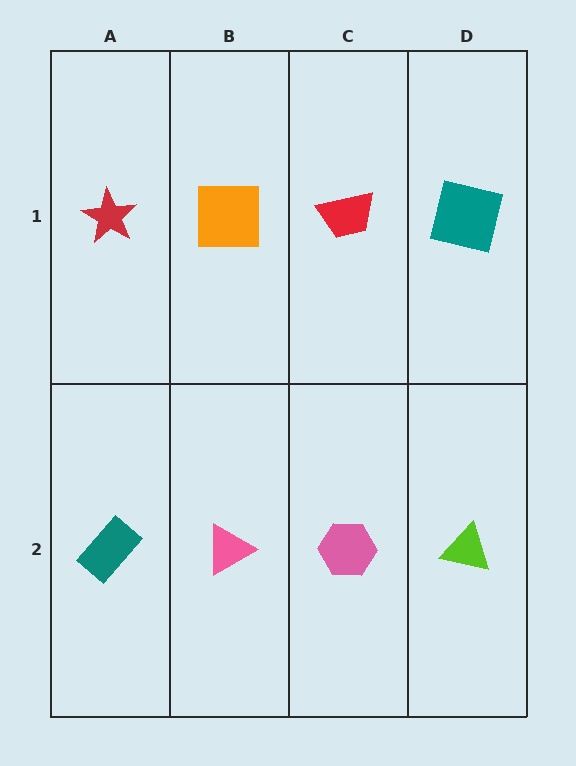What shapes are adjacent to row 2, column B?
An orange square (row 1, column B), a teal rectangle (row 2, column A), a pink hexagon (row 2, column C).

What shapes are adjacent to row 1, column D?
A lime triangle (row 2, column D), a red trapezoid (row 1, column C).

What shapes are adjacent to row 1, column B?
A pink triangle (row 2, column B), a red star (row 1, column A), a red trapezoid (row 1, column C).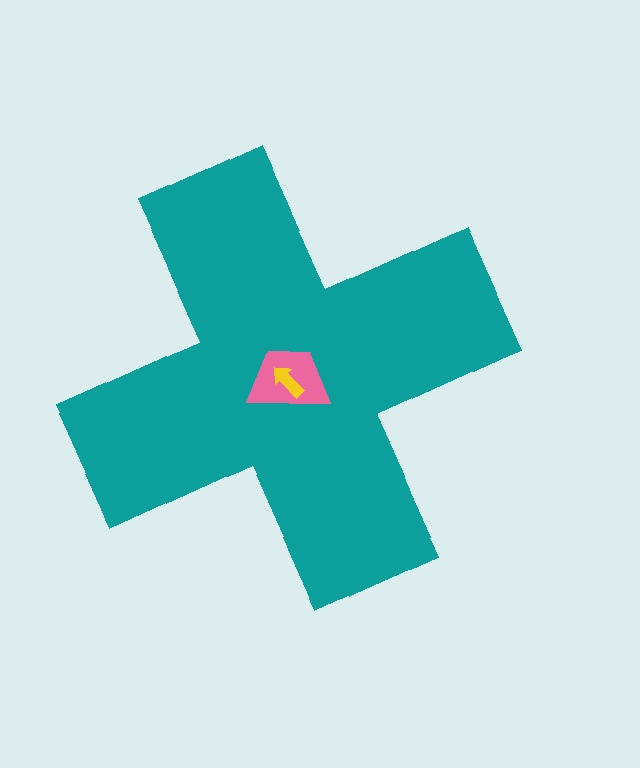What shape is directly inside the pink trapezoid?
The yellow arrow.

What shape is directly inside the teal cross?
The pink trapezoid.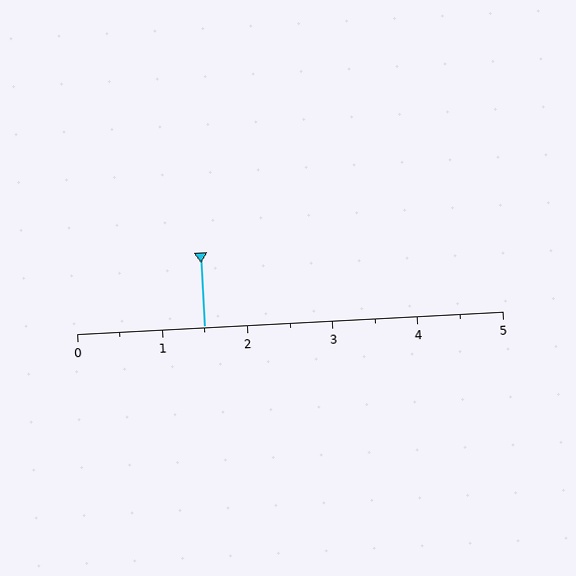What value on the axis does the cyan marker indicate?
The marker indicates approximately 1.5.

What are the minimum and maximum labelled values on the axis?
The axis runs from 0 to 5.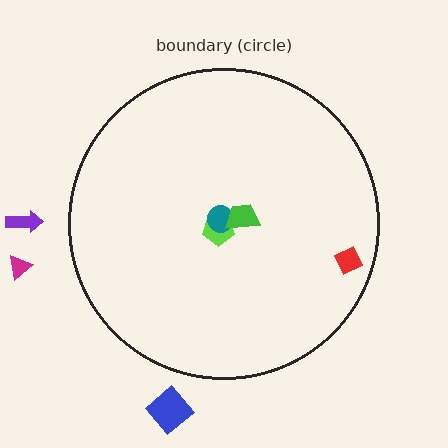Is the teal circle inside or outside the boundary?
Inside.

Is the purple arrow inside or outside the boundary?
Outside.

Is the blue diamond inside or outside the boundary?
Outside.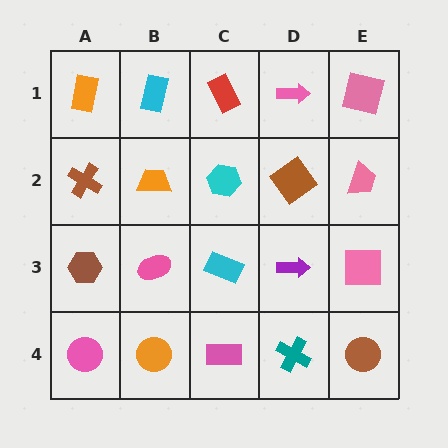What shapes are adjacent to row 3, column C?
A cyan hexagon (row 2, column C), a pink rectangle (row 4, column C), a pink ellipse (row 3, column B), a purple arrow (row 3, column D).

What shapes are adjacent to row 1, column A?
A brown cross (row 2, column A), a cyan rectangle (row 1, column B).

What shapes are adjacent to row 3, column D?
A brown diamond (row 2, column D), a teal cross (row 4, column D), a cyan rectangle (row 3, column C), a pink square (row 3, column E).